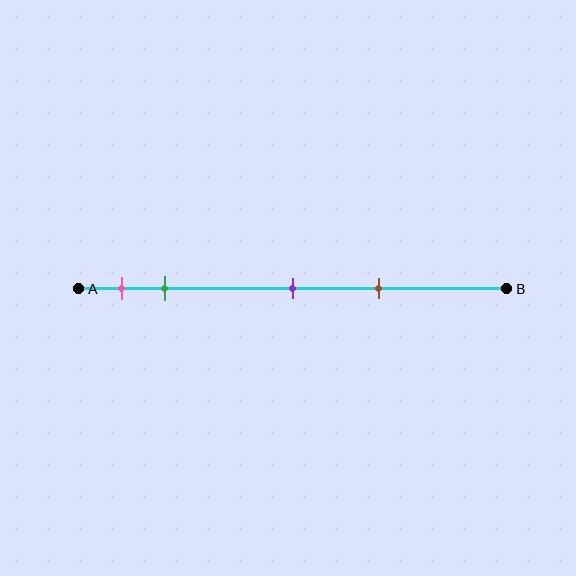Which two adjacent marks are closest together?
The pink and green marks are the closest adjacent pair.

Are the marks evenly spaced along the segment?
No, the marks are not evenly spaced.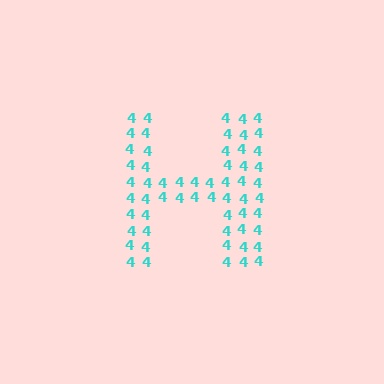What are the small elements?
The small elements are digit 4's.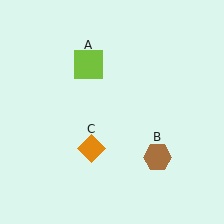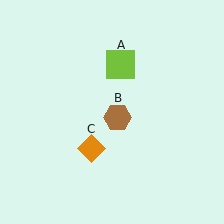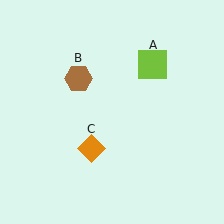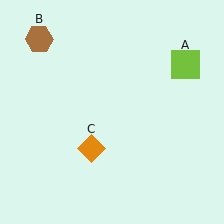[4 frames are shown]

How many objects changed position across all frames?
2 objects changed position: lime square (object A), brown hexagon (object B).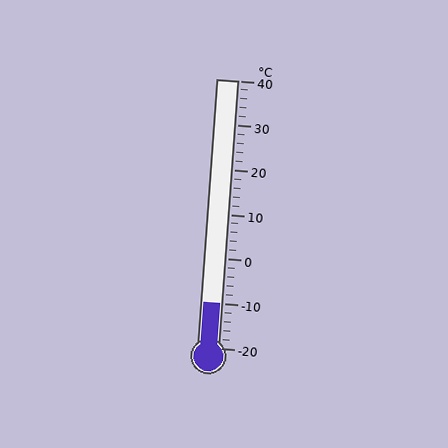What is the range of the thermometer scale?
The thermometer scale ranges from -20°C to 40°C.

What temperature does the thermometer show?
The thermometer shows approximately -10°C.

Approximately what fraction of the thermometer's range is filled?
The thermometer is filled to approximately 15% of its range.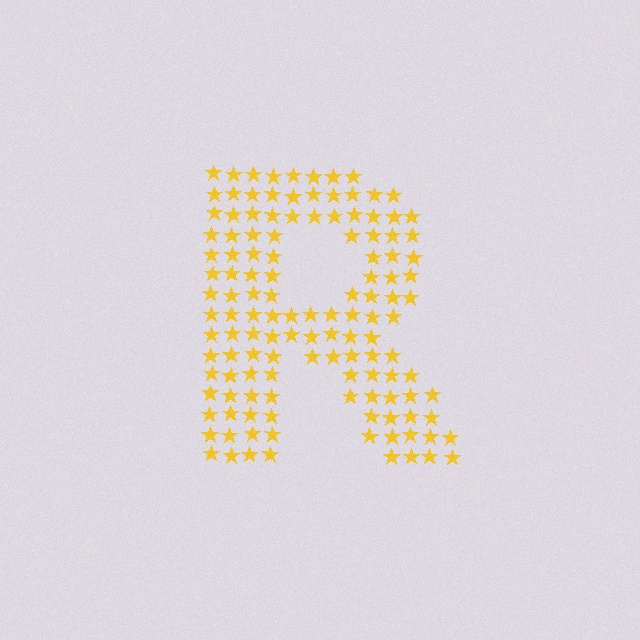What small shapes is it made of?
It is made of small stars.